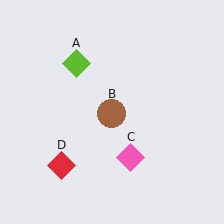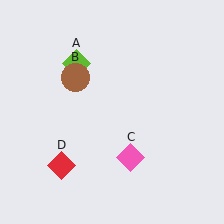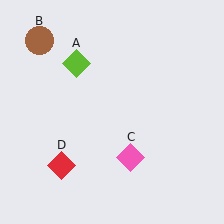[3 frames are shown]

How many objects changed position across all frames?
1 object changed position: brown circle (object B).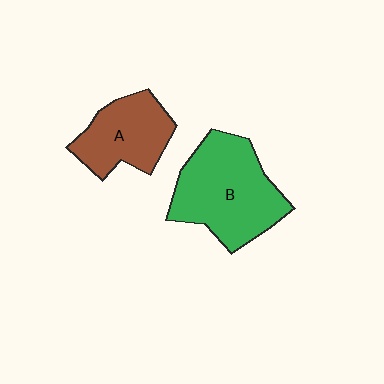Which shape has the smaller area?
Shape A (brown).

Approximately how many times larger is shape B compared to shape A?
Approximately 1.6 times.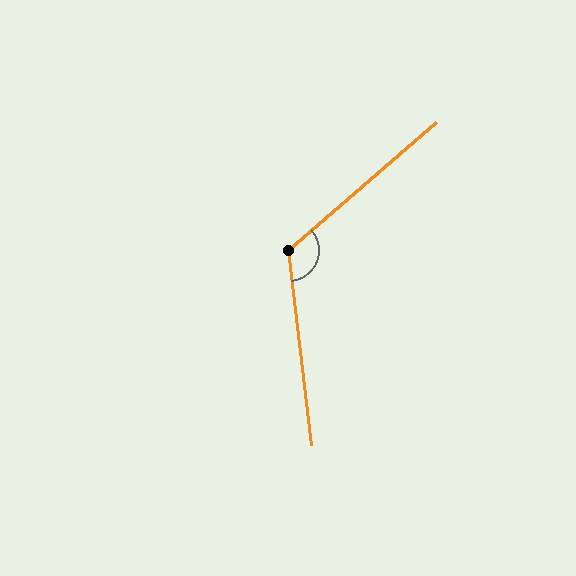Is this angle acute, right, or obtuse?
It is obtuse.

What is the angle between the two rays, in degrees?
Approximately 124 degrees.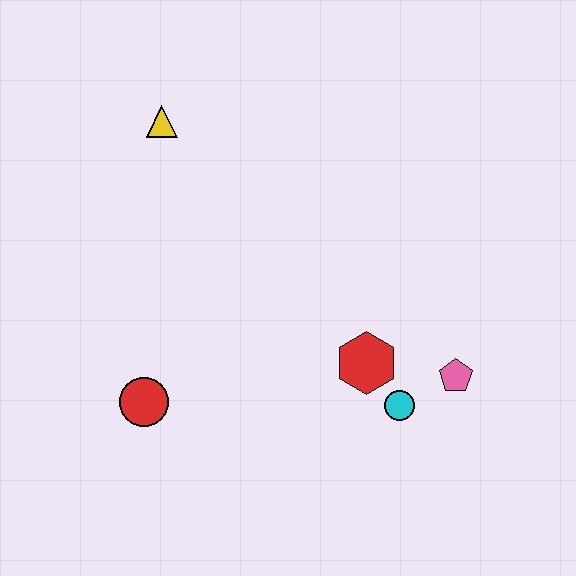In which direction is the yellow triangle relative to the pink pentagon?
The yellow triangle is to the left of the pink pentagon.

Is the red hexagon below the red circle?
No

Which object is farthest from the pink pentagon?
The yellow triangle is farthest from the pink pentagon.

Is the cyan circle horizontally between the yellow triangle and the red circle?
No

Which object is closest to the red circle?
The red hexagon is closest to the red circle.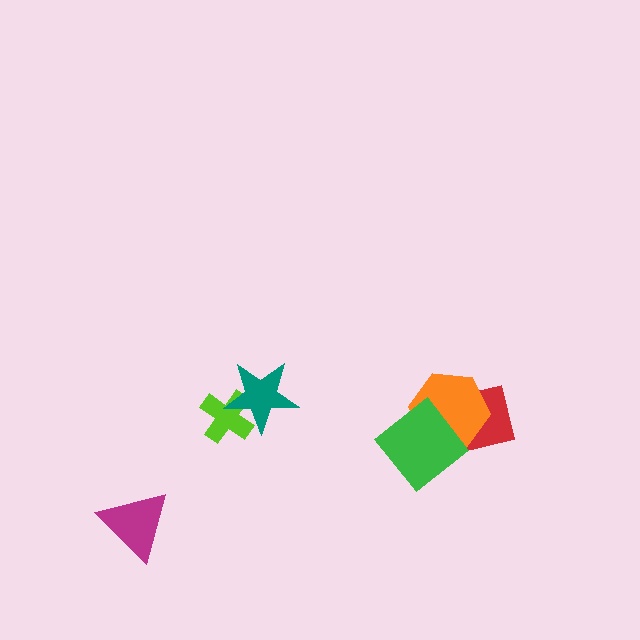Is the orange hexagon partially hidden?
Yes, it is partially covered by another shape.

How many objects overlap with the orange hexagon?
2 objects overlap with the orange hexagon.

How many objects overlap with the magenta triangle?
0 objects overlap with the magenta triangle.